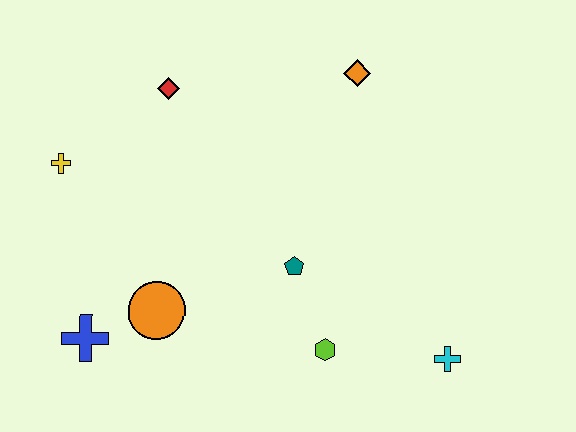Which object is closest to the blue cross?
The orange circle is closest to the blue cross.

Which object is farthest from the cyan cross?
The yellow cross is farthest from the cyan cross.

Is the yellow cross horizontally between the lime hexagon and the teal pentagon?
No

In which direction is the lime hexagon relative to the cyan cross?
The lime hexagon is to the left of the cyan cross.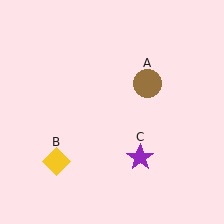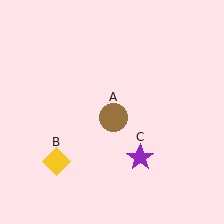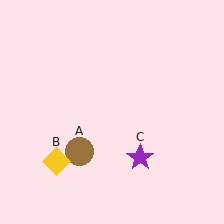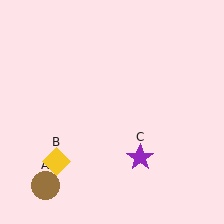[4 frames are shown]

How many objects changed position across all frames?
1 object changed position: brown circle (object A).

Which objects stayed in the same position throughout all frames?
Yellow diamond (object B) and purple star (object C) remained stationary.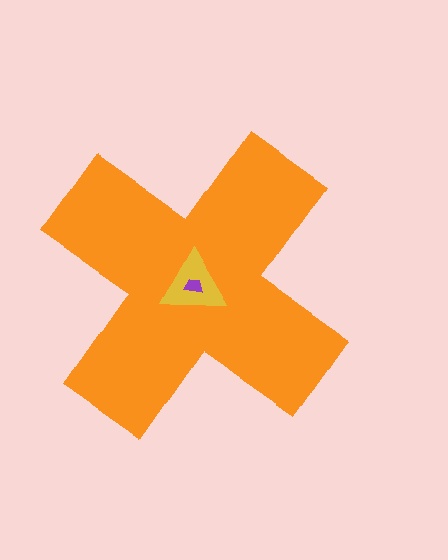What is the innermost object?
The purple trapezoid.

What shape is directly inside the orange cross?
The yellow triangle.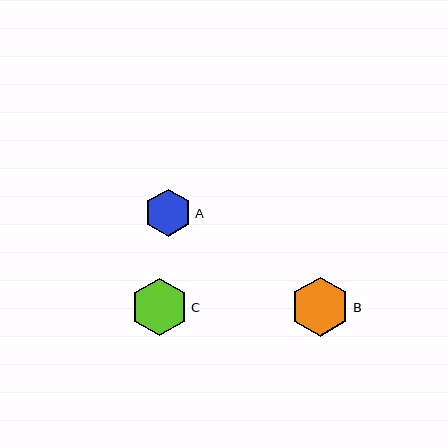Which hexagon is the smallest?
Hexagon A is the smallest with a size of approximately 47 pixels.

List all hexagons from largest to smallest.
From largest to smallest: B, C, A.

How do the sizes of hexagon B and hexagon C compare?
Hexagon B and hexagon C are approximately the same size.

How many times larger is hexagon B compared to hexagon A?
Hexagon B is approximately 1.3 times the size of hexagon A.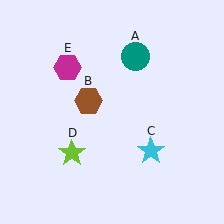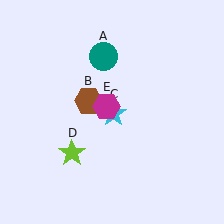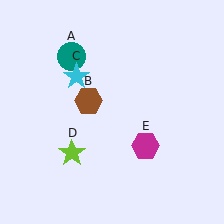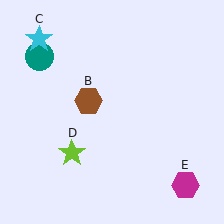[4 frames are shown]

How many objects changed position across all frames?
3 objects changed position: teal circle (object A), cyan star (object C), magenta hexagon (object E).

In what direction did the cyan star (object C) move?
The cyan star (object C) moved up and to the left.